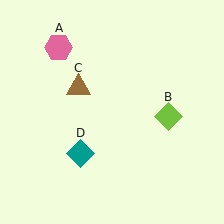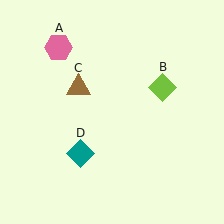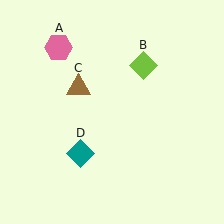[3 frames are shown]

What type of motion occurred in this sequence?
The lime diamond (object B) rotated counterclockwise around the center of the scene.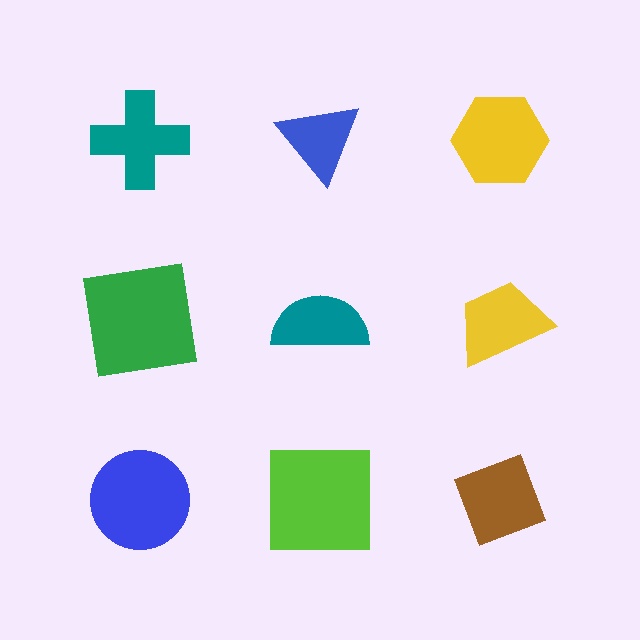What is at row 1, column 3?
A yellow hexagon.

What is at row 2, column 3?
A yellow trapezoid.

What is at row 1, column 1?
A teal cross.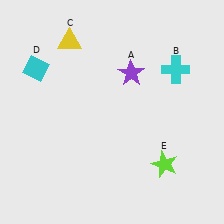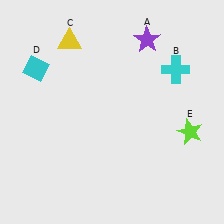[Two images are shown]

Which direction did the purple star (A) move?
The purple star (A) moved up.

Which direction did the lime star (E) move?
The lime star (E) moved up.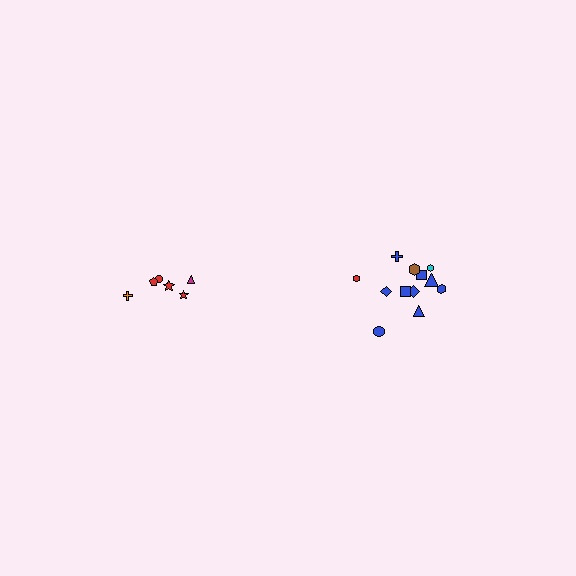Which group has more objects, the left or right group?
The right group.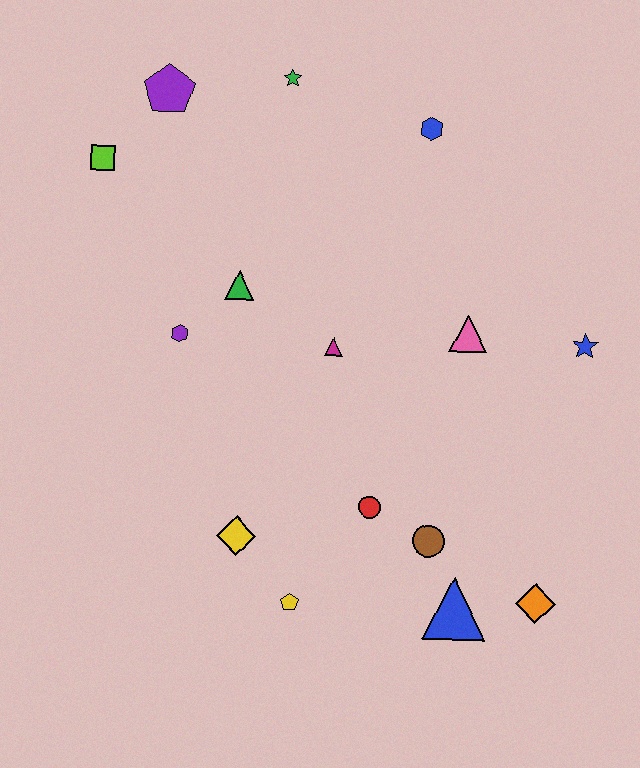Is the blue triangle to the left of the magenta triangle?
No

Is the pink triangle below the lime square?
Yes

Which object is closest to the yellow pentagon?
The yellow diamond is closest to the yellow pentagon.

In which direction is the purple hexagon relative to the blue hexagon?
The purple hexagon is to the left of the blue hexagon.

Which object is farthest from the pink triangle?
The lime square is farthest from the pink triangle.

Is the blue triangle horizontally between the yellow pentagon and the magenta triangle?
No